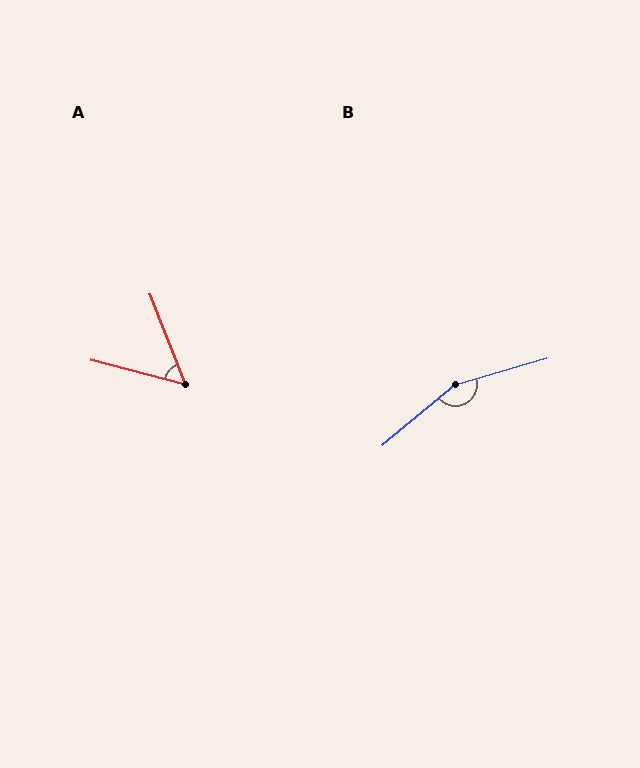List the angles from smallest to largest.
A (54°), B (156°).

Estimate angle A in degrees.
Approximately 54 degrees.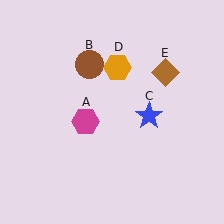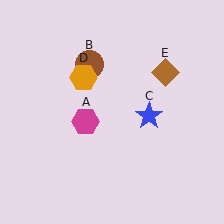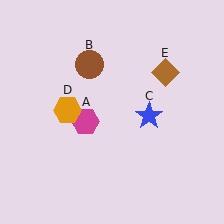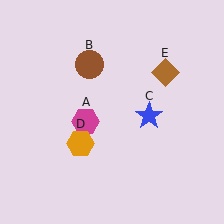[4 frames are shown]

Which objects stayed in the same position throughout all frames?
Magenta hexagon (object A) and brown circle (object B) and blue star (object C) and brown diamond (object E) remained stationary.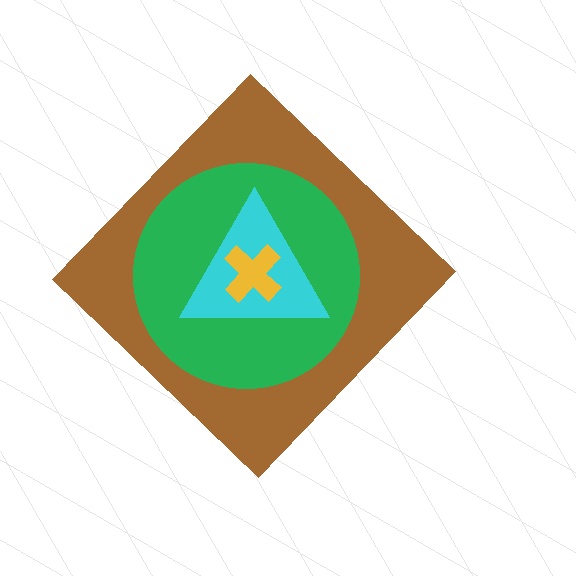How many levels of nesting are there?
4.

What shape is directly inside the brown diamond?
The green circle.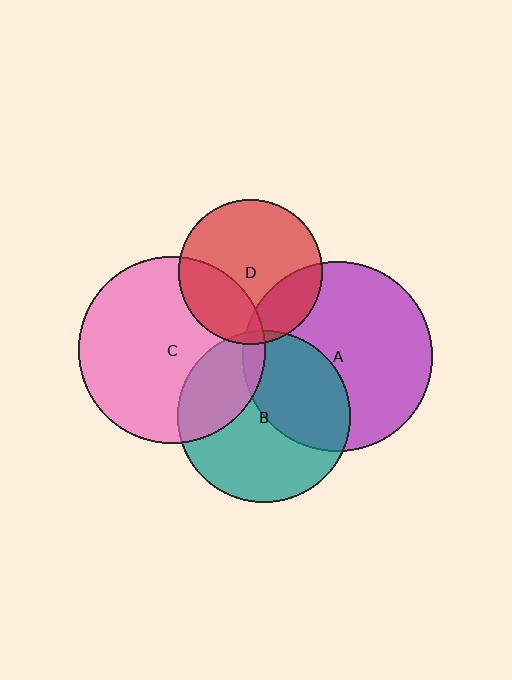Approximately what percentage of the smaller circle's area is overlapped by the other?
Approximately 30%.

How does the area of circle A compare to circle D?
Approximately 1.7 times.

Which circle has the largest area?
Circle A (purple).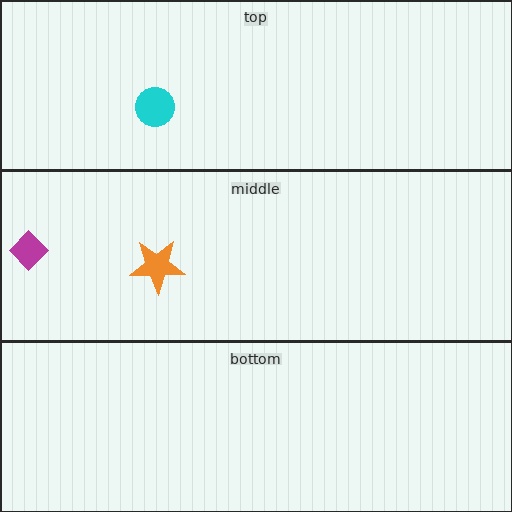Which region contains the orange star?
The middle region.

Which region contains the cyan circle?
The top region.